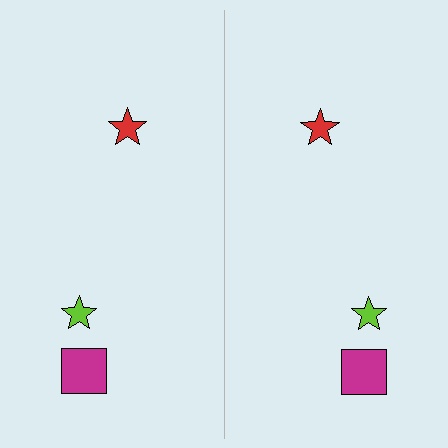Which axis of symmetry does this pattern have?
The pattern has a vertical axis of symmetry running through the center of the image.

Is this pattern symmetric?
Yes, this pattern has bilateral (reflection) symmetry.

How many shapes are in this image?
There are 6 shapes in this image.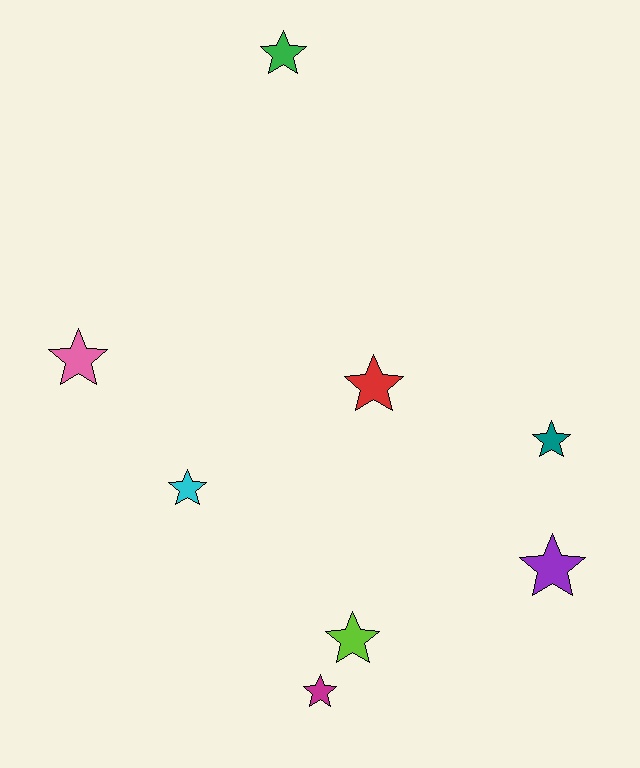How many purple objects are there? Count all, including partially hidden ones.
There is 1 purple object.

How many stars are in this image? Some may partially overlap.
There are 8 stars.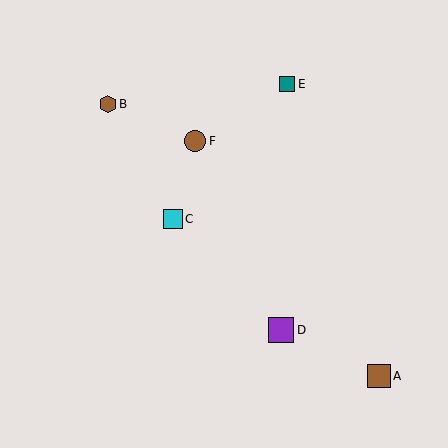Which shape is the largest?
The purple square (labeled D) is the largest.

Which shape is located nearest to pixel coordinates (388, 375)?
The brown square (labeled A) at (379, 376) is nearest to that location.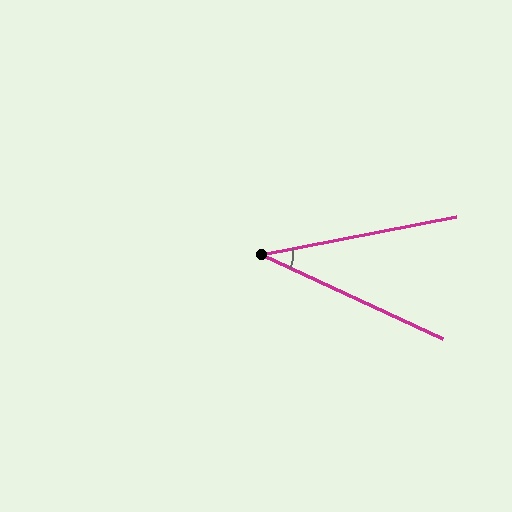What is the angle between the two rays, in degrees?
Approximately 36 degrees.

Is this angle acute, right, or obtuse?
It is acute.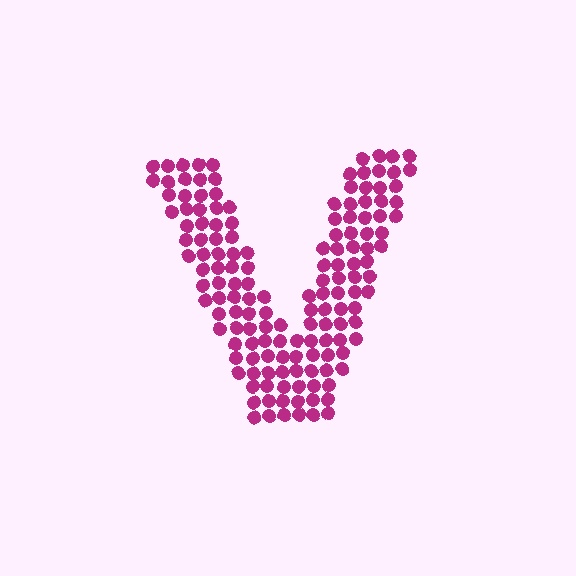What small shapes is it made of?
It is made of small circles.